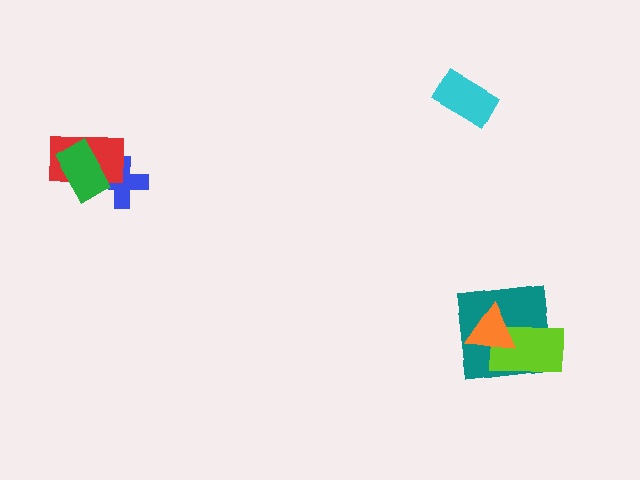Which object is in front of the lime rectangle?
The orange triangle is in front of the lime rectangle.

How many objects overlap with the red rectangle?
2 objects overlap with the red rectangle.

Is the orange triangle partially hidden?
No, no other shape covers it.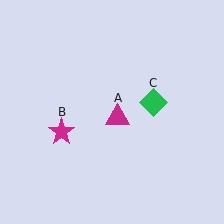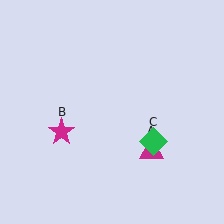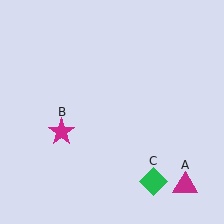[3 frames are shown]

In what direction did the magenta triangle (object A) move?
The magenta triangle (object A) moved down and to the right.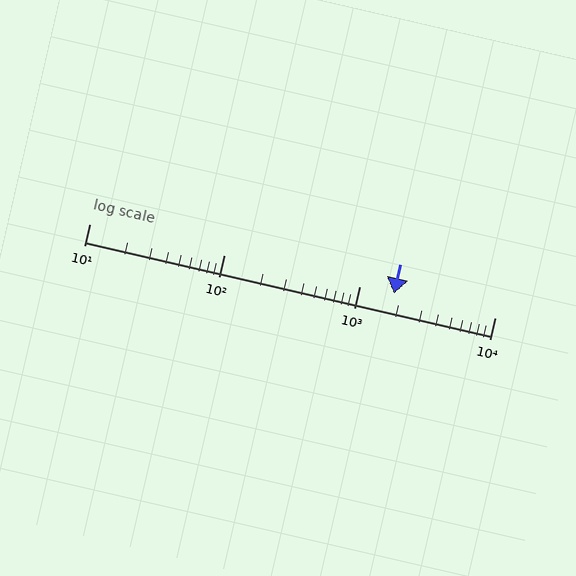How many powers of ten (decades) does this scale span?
The scale spans 3 decades, from 10 to 10000.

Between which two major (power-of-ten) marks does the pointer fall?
The pointer is between 1000 and 10000.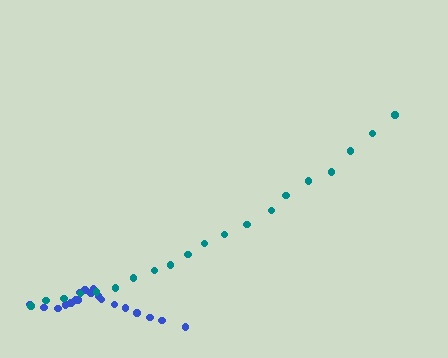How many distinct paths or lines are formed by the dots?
There are 2 distinct paths.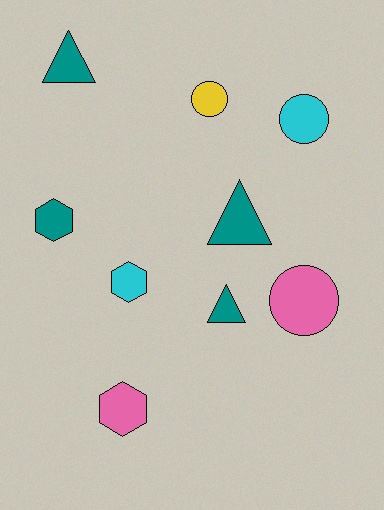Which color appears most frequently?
Teal, with 4 objects.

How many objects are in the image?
There are 9 objects.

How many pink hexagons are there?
There is 1 pink hexagon.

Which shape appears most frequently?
Circle, with 3 objects.